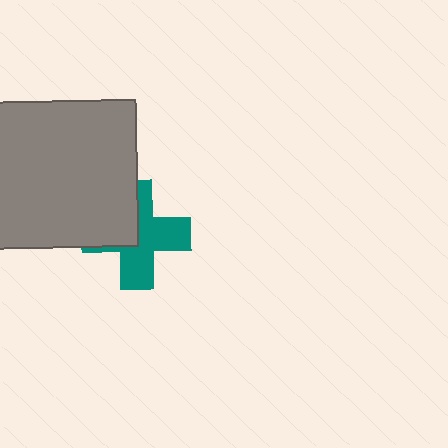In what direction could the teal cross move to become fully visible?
The teal cross could move toward the lower-right. That would shift it out from behind the gray square entirely.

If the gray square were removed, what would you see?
You would see the complete teal cross.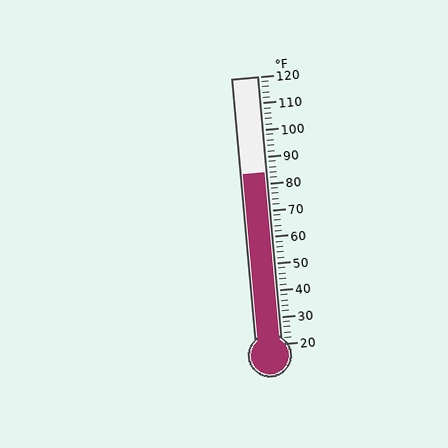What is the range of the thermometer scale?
The thermometer scale ranges from 20°F to 120°F.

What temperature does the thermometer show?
The thermometer shows approximately 84°F.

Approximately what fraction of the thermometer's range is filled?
The thermometer is filled to approximately 65% of its range.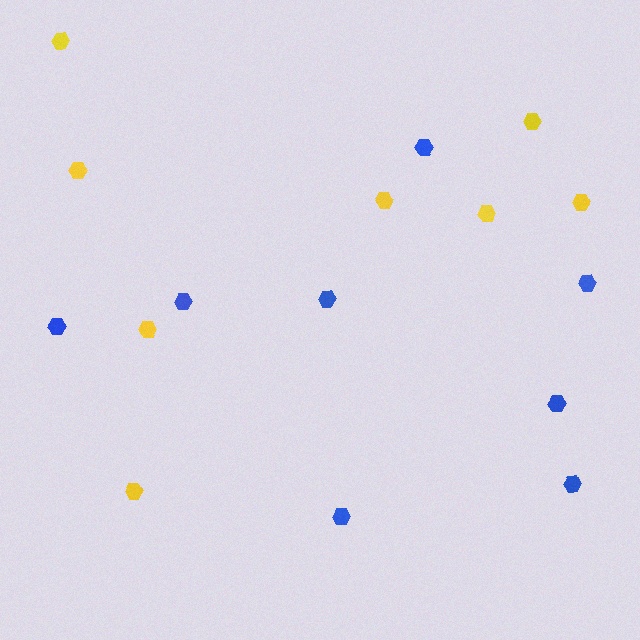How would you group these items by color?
There are 2 groups: one group of yellow hexagons (8) and one group of blue hexagons (8).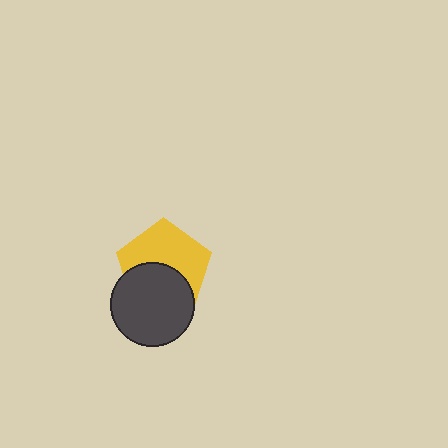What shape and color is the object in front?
The object in front is a dark gray circle.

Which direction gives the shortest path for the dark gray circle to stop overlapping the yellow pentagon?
Moving down gives the shortest separation.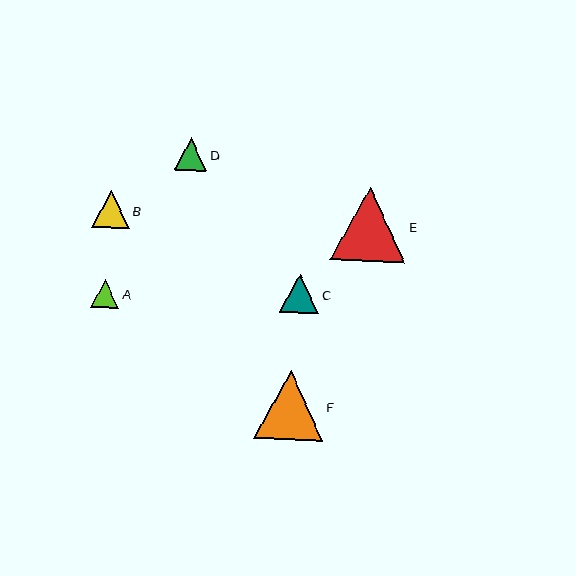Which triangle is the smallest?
Triangle A is the smallest with a size of approximately 29 pixels.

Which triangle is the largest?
Triangle E is the largest with a size of approximately 74 pixels.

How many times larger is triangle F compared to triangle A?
Triangle F is approximately 2.4 times the size of triangle A.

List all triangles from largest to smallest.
From largest to smallest: E, F, C, B, D, A.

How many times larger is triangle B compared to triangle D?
Triangle B is approximately 1.2 times the size of triangle D.